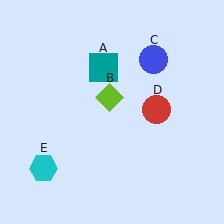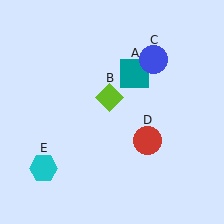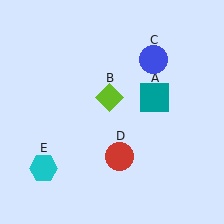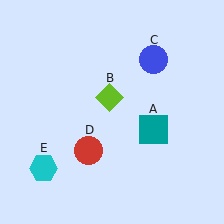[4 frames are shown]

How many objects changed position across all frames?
2 objects changed position: teal square (object A), red circle (object D).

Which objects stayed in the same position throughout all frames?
Lime diamond (object B) and blue circle (object C) and cyan hexagon (object E) remained stationary.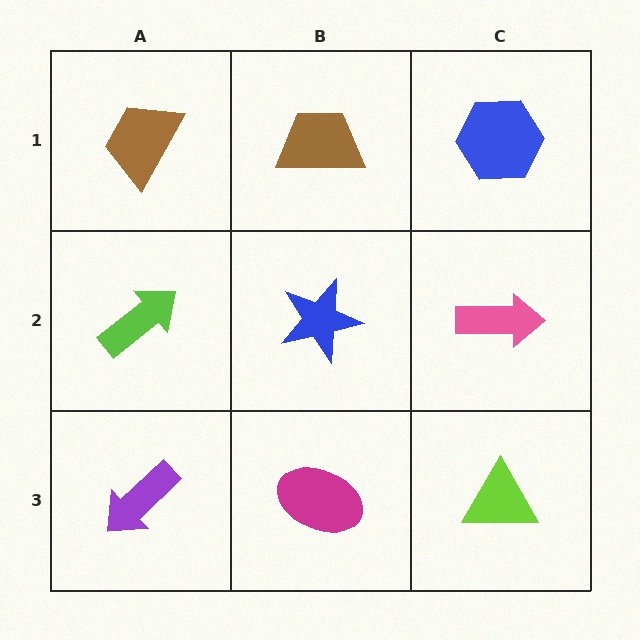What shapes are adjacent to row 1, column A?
A lime arrow (row 2, column A), a brown trapezoid (row 1, column B).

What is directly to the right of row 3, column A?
A magenta ellipse.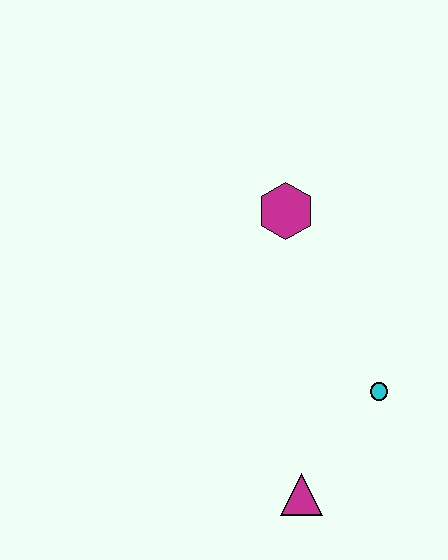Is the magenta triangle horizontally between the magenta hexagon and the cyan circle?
Yes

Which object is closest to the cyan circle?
The magenta triangle is closest to the cyan circle.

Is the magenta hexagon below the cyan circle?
No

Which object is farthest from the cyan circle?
The magenta hexagon is farthest from the cyan circle.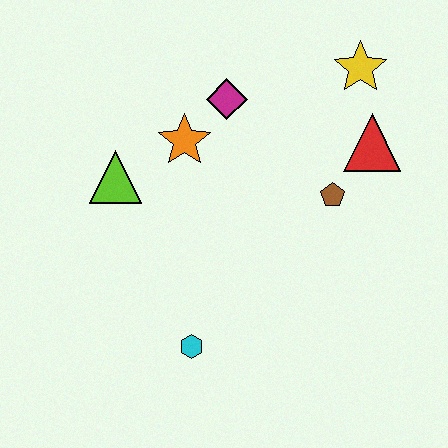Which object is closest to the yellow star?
The red triangle is closest to the yellow star.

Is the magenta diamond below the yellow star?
Yes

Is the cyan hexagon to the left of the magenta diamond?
Yes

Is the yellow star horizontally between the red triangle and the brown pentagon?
Yes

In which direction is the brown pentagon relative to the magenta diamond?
The brown pentagon is to the right of the magenta diamond.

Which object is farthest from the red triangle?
The cyan hexagon is farthest from the red triangle.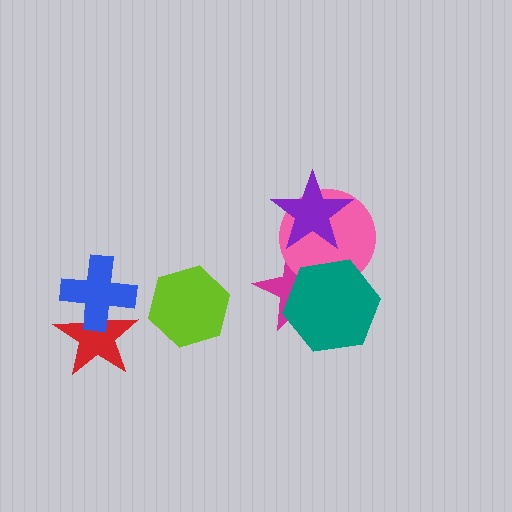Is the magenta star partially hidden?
Yes, it is partially covered by another shape.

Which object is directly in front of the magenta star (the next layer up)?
The pink circle is directly in front of the magenta star.